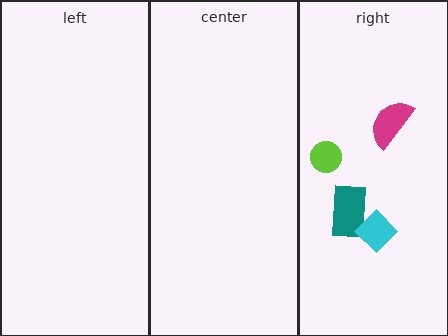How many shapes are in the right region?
4.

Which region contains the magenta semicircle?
The right region.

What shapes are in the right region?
The teal rectangle, the cyan diamond, the magenta semicircle, the lime circle.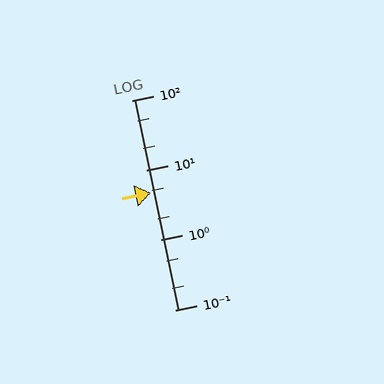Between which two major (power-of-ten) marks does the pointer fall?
The pointer is between 1 and 10.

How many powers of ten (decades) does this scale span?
The scale spans 3 decades, from 0.1 to 100.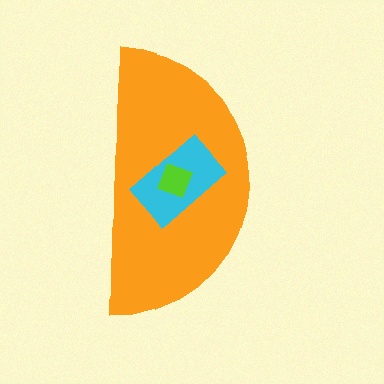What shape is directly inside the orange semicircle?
The cyan rectangle.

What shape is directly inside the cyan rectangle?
The lime diamond.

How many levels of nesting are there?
3.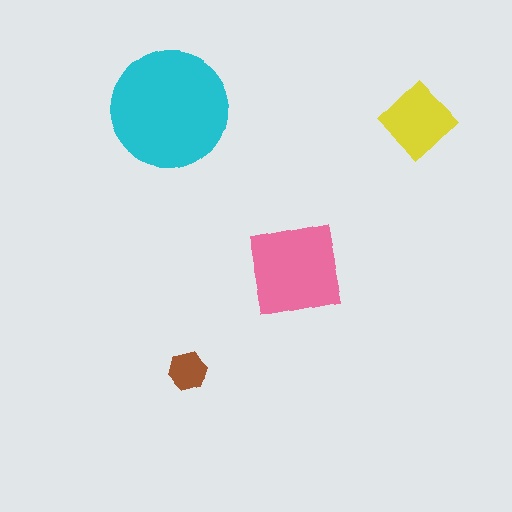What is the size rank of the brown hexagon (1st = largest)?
4th.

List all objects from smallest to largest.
The brown hexagon, the yellow diamond, the pink square, the cyan circle.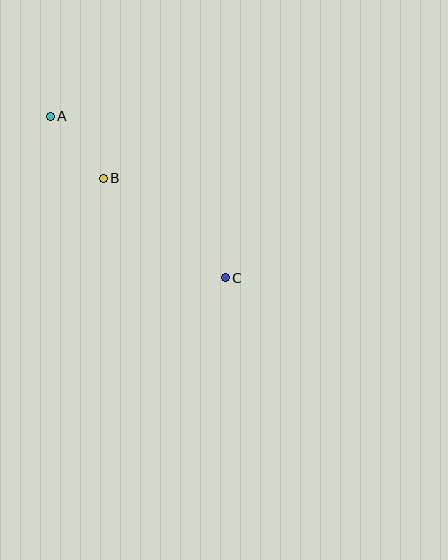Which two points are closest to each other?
Points A and B are closest to each other.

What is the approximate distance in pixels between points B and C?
The distance between B and C is approximately 158 pixels.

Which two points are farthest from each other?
Points A and C are farthest from each other.